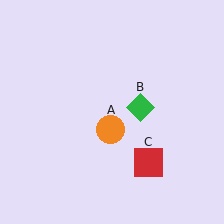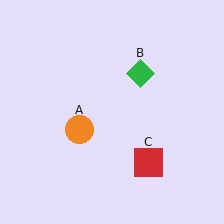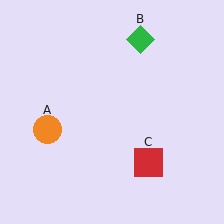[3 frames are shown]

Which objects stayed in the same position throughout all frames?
Red square (object C) remained stationary.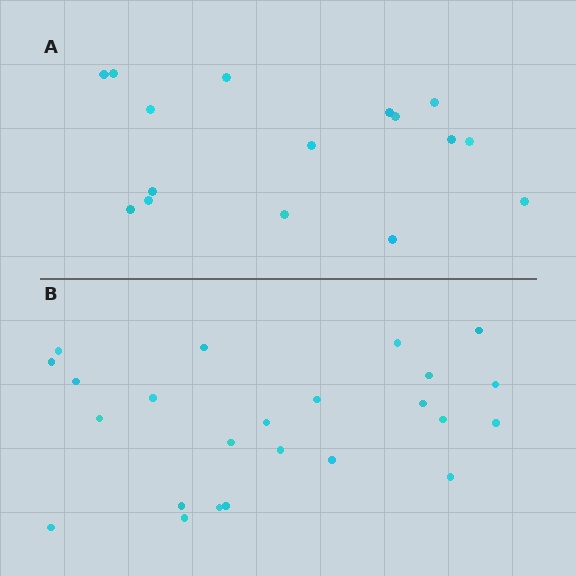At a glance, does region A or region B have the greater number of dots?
Region B (the bottom region) has more dots.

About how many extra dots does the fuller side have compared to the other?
Region B has roughly 8 or so more dots than region A.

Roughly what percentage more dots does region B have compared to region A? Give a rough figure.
About 50% more.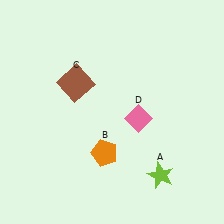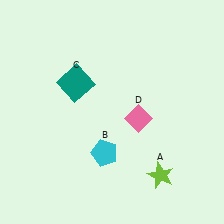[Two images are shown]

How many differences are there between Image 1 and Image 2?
There are 2 differences between the two images.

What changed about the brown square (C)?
In Image 1, C is brown. In Image 2, it changed to teal.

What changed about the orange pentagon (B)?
In Image 1, B is orange. In Image 2, it changed to cyan.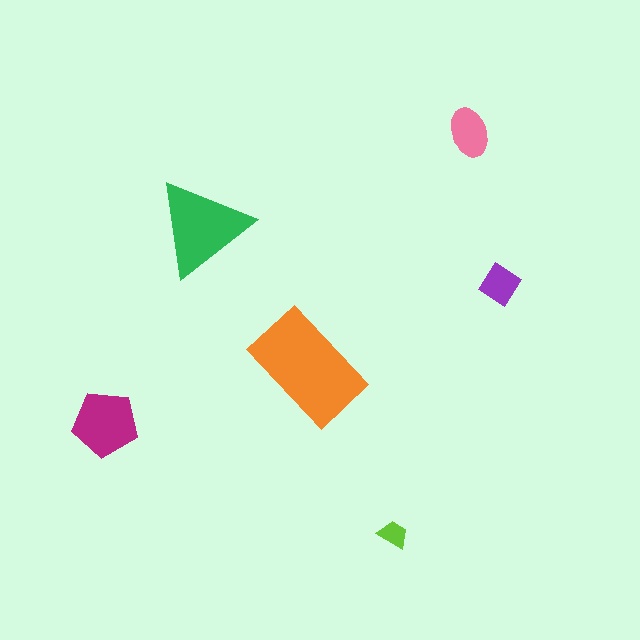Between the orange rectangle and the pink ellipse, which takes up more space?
The orange rectangle.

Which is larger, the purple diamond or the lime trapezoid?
The purple diamond.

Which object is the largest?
The orange rectangle.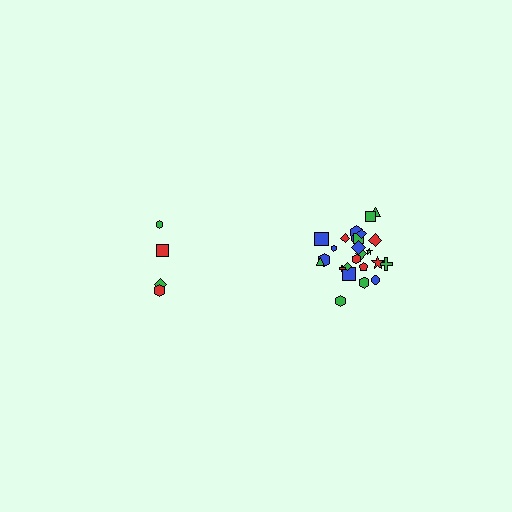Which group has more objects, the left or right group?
The right group.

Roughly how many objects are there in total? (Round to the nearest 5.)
Roughly 30 objects in total.